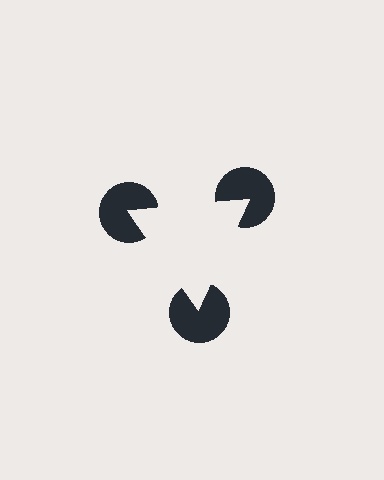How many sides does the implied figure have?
3 sides.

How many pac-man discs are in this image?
There are 3 — one at each vertex of the illusory triangle.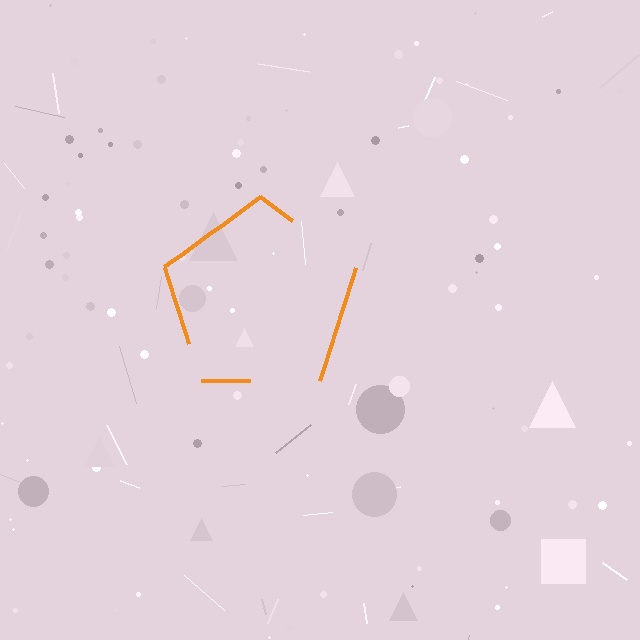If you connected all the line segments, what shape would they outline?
They would outline a pentagon.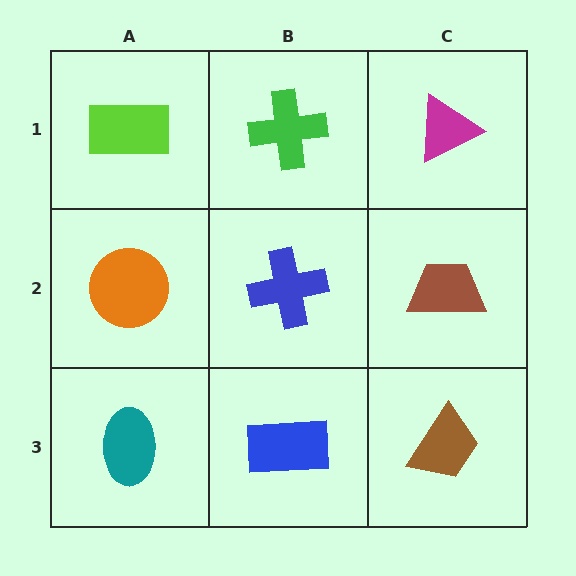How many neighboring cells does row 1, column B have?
3.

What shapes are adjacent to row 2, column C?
A magenta triangle (row 1, column C), a brown trapezoid (row 3, column C), a blue cross (row 2, column B).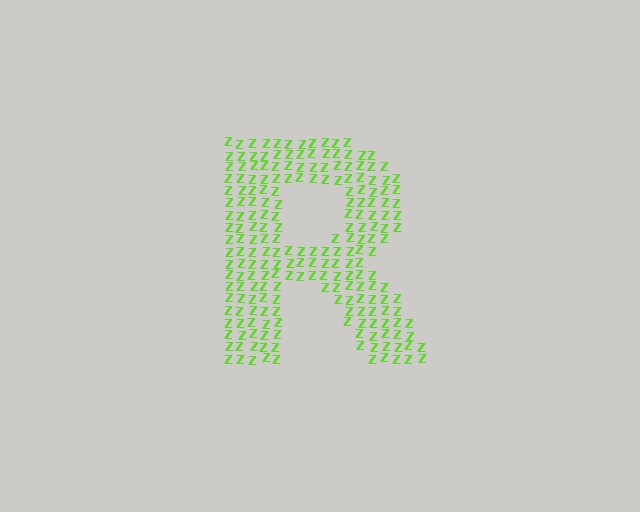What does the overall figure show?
The overall figure shows the letter R.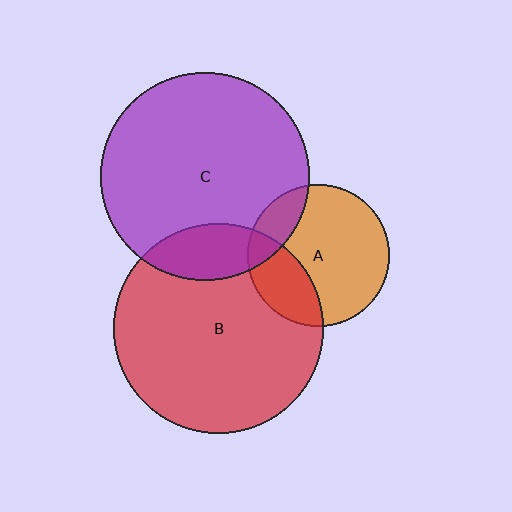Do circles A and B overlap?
Yes.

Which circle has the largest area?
Circle B (red).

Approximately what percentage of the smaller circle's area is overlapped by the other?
Approximately 30%.